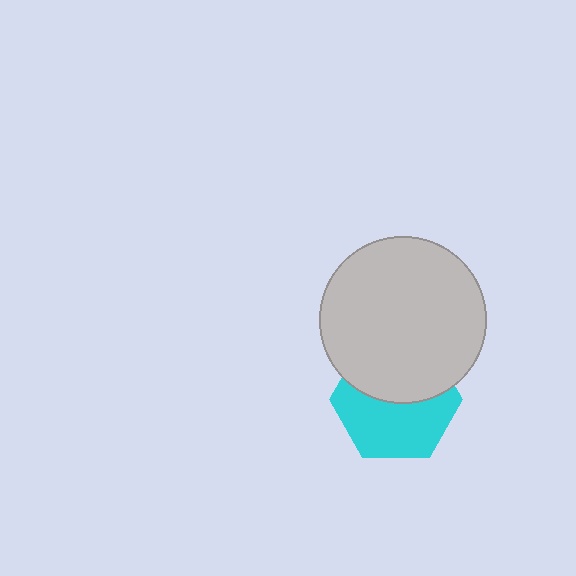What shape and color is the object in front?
The object in front is a light gray circle.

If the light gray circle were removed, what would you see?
You would see the complete cyan hexagon.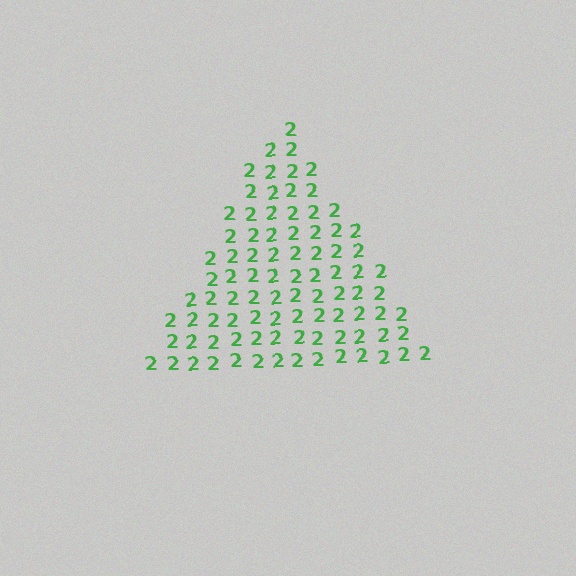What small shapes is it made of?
It is made of small digit 2's.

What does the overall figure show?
The overall figure shows a triangle.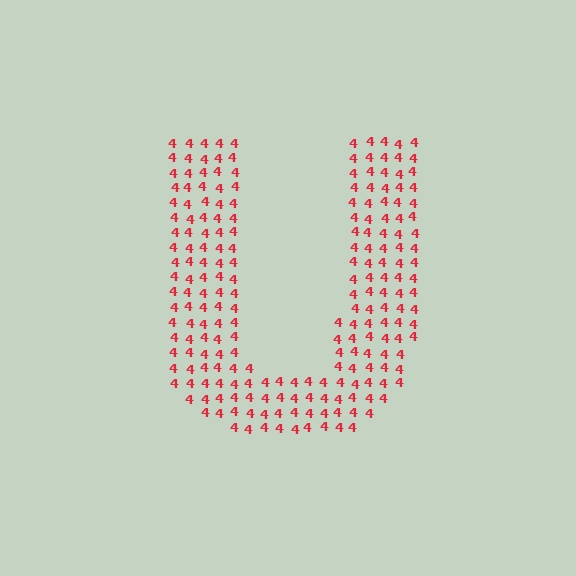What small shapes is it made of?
It is made of small digit 4's.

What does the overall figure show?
The overall figure shows the letter U.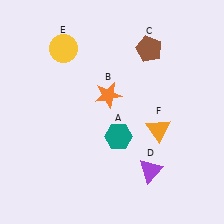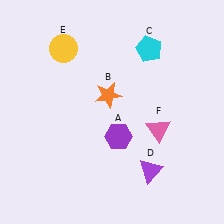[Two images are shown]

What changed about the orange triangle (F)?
In Image 1, F is orange. In Image 2, it changed to pink.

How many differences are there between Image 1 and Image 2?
There are 3 differences between the two images.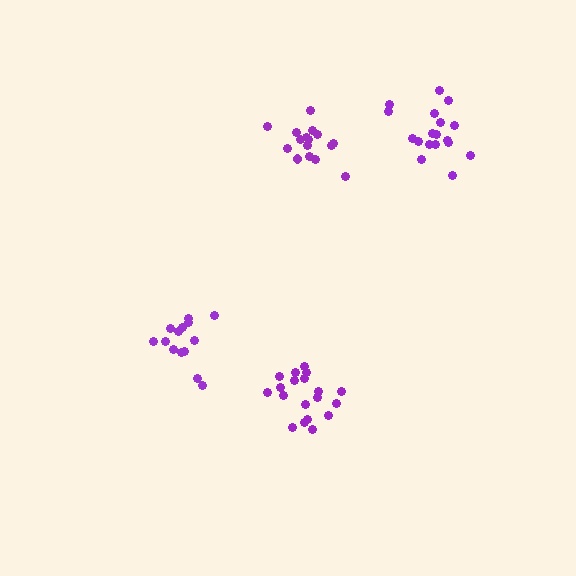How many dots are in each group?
Group 1: 14 dots, Group 2: 16 dots, Group 3: 19 dots, Group 4: 18 dots (67 total).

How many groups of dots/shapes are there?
There are 4 groups.